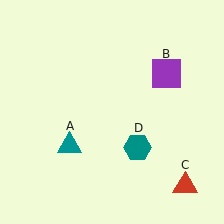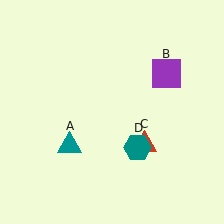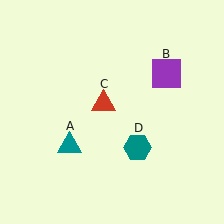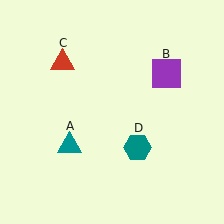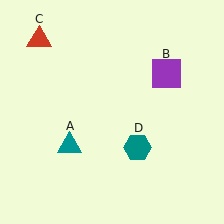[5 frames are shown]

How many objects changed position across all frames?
1 object changed position: red triangle (object C).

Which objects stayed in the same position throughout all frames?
Teal triangle (object A) and purple square (object B) and teal hexagon (object D) remained stationary.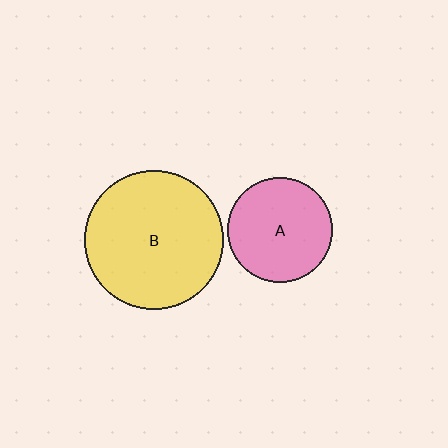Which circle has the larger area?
Circle B (yellow).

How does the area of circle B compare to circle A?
Approximately 1.8 times.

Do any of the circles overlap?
No, none of the circles overlap.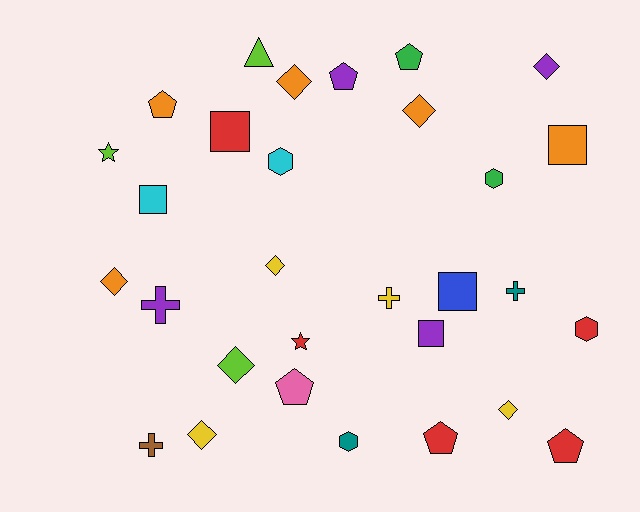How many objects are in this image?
There are 30 objects.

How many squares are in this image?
There are 5 squares.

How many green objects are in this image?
There are 2 green objects.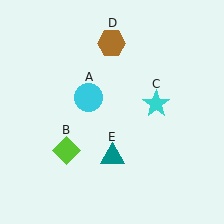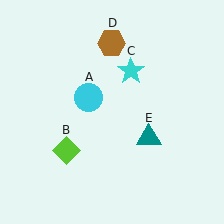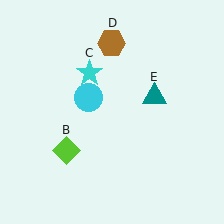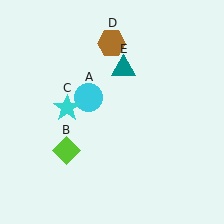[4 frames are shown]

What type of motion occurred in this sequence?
The cyan star (object C), teal triangle (object E) rotated counterclockwise around the center of the scene.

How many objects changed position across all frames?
2 objects changed position: cyan star (object C), teal triangle (object E).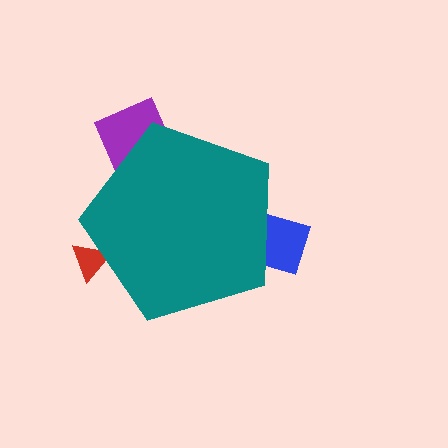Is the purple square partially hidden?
Yes, the purple square is partially hidden behind the teal pentagon.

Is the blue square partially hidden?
Yes, the blue square is partially hidden behind the teal pentagon.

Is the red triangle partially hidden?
Yes, the red triangle is partially hidden behind the teal pentagon.